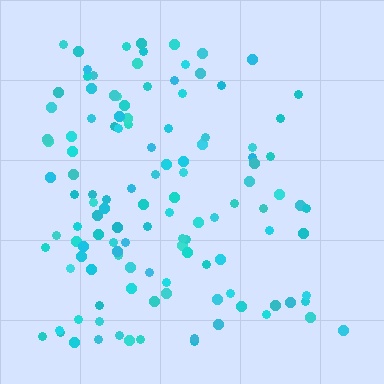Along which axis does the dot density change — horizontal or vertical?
Horizontal.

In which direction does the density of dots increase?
From right to left, with the left side densest.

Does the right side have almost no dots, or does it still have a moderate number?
Still a moderate number, just noticeably fewer than the left.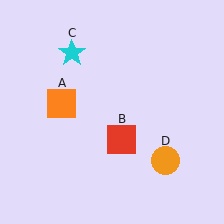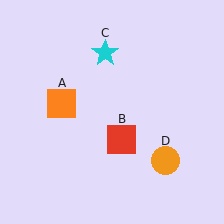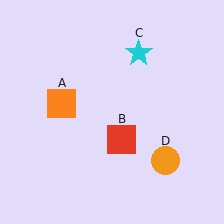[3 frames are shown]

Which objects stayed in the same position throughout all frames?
Orange square (object A) and red square (object B) and orange circle (object D) remained stationary.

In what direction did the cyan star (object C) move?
The cyan star (object C) moved right.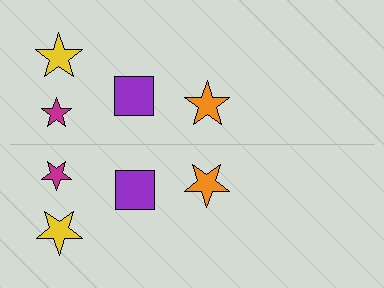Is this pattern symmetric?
Yes, this pattern has bilateral (reflection) symmetry.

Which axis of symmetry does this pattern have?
The pattern has a horizontal axis of symmetry running through the center of the image.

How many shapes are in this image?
There are 8 shapes in this image.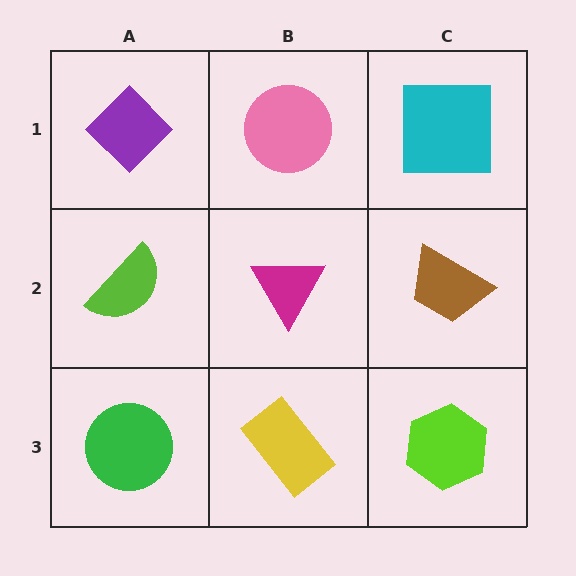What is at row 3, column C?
A lime hexagon.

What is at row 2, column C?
A brown trapezoid.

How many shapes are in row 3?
3 shapes.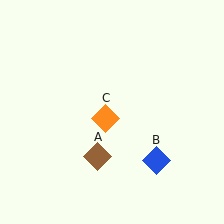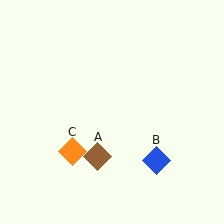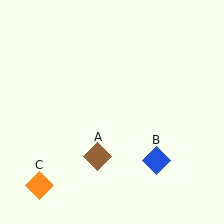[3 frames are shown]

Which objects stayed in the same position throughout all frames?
Brown diamond (object A) and blue diamond (object B) remained stationary.